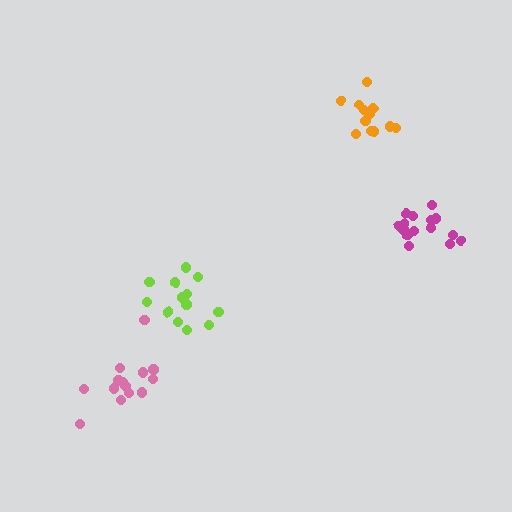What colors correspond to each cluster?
The clusters are colored: orange, pink, magenta, lime.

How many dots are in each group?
Group 1: 12 dots, Group 2: 14 dots, Group 3: 16 dots, Group 4: 13 dots (55 total).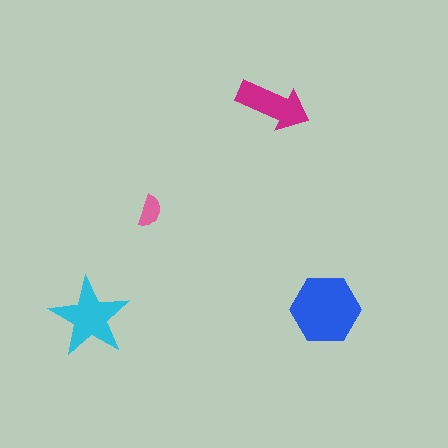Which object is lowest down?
The cyan star is bottommost.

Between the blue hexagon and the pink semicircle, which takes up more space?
The blue hexagon.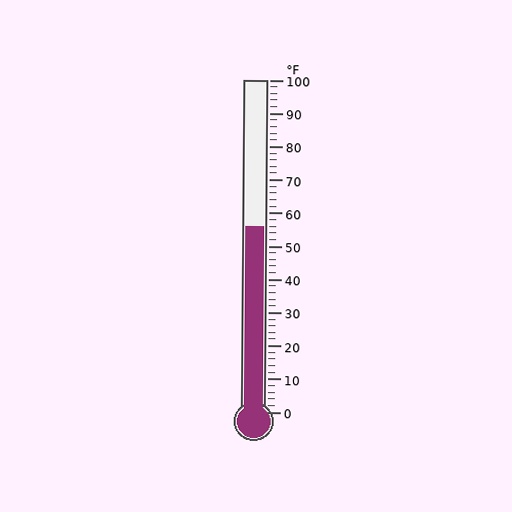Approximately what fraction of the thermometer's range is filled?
The thermometer is filled to approximately 55% of its range.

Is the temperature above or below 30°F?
The temperature is above 30°F.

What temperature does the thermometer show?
The thermometer shows approximately 56°F.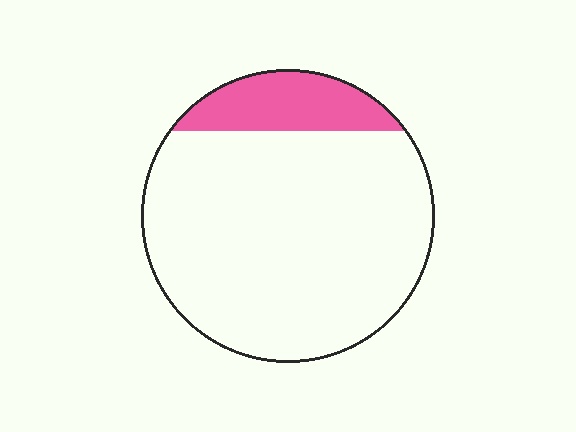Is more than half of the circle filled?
No.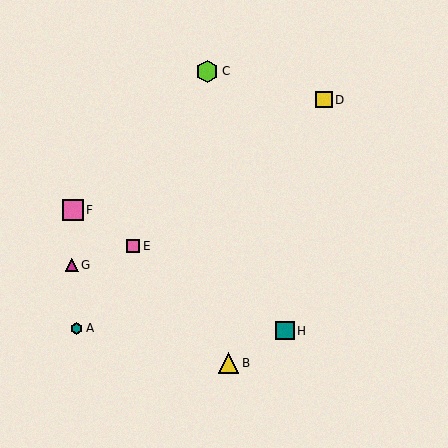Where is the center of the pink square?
The center of the pink square is at (73, 210).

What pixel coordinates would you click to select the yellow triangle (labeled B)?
Click at (228, 363) to select the yellow triangle B.